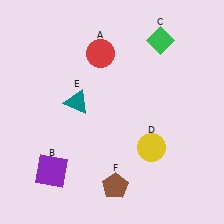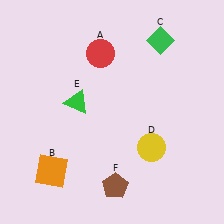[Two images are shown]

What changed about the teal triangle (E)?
In Image 1, E is teal. In Image 2, it changed to green.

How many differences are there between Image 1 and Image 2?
There are 2 differences between the two images.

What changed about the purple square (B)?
In Image 1, B is purple. In Image 2, it changed to orange.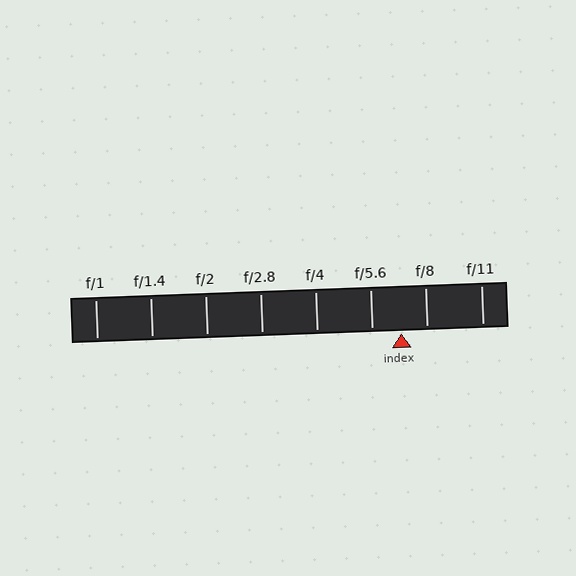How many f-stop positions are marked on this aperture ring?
There are 8 f-stop positions marked.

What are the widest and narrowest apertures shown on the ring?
The widest aperture shown is f/1 and the narrowest is f/11.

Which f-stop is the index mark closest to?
The index mark is closest to f/8.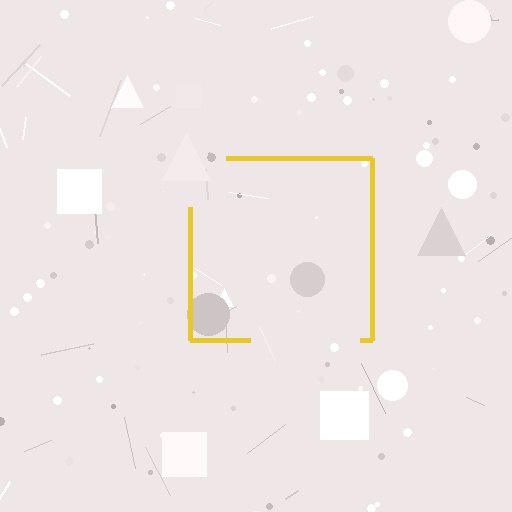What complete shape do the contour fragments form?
The contour fragments form a square.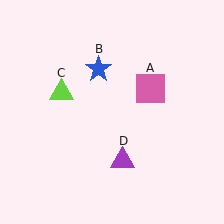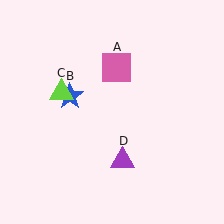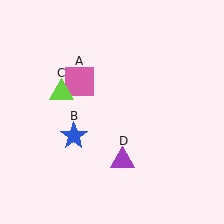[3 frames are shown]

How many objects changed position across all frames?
2 objects changed position: pink square (object A), blue star (object B).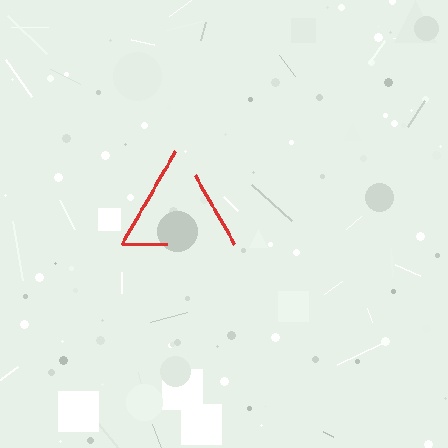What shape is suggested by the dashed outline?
The dashed outline suggests a triangle.